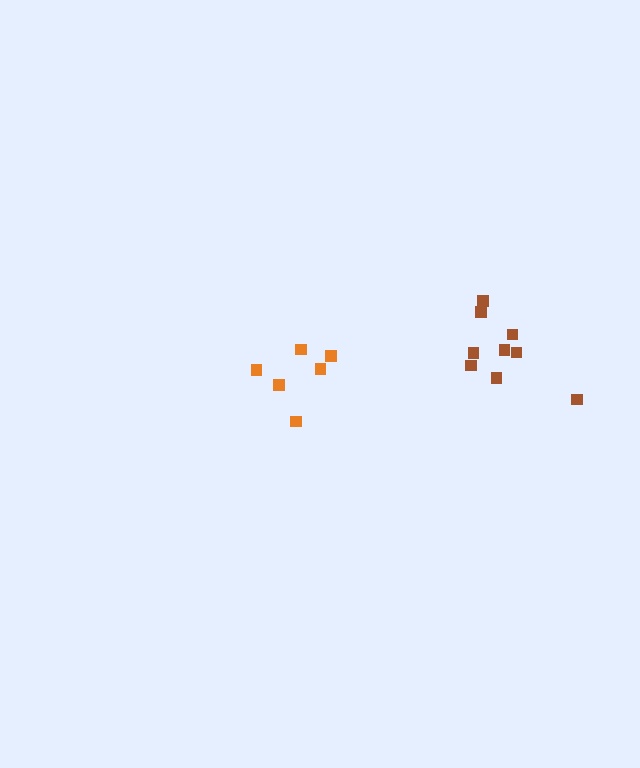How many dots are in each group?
Group 1: 9 dots, Group 2: 6 dots (15 total).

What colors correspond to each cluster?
The clusters are colored: brown, orange.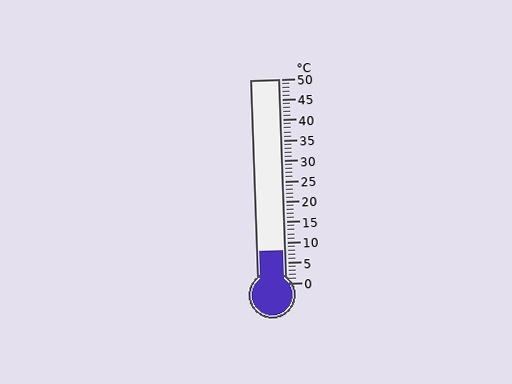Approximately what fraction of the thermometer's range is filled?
The thermometer is filled to approximately 15% of its range.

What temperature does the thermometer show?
The thermometer shows approximately 8°C.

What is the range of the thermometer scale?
The thermometer scale ranges from 0°C to 50°C.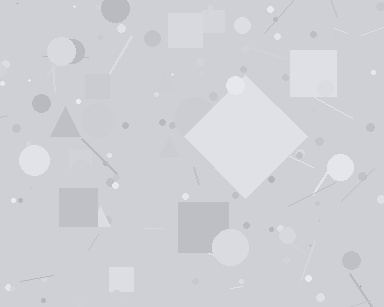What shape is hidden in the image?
A diamond is hidden in the image.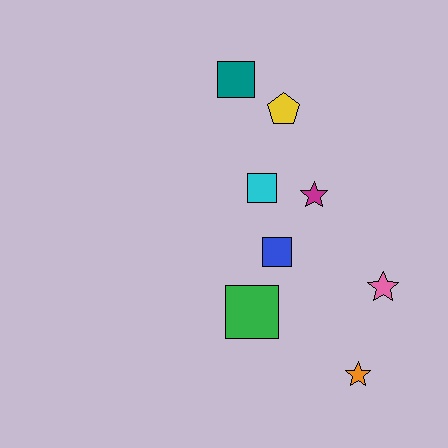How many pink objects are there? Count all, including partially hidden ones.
There is 1 pink object.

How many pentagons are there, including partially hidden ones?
There is 1 pentagon.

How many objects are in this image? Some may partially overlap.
There are 8 objects.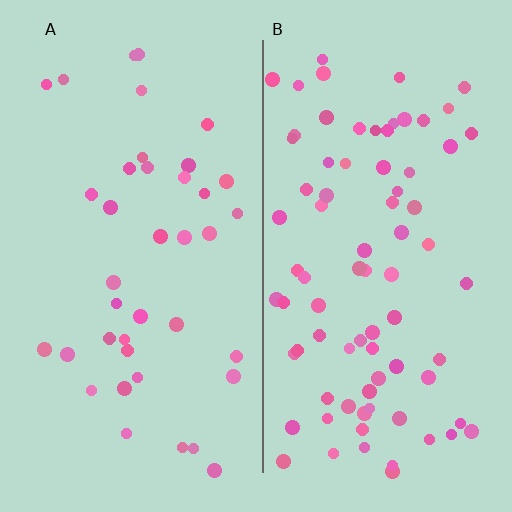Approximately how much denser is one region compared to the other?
Approximately 2.0× — region B over region A.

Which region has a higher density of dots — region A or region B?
B (the right).